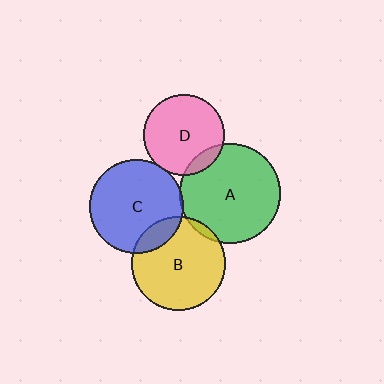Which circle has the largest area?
Circle A (green).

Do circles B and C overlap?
Yes.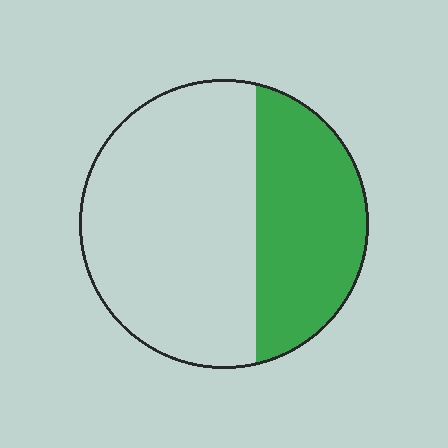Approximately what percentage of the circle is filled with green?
Approximately 35%.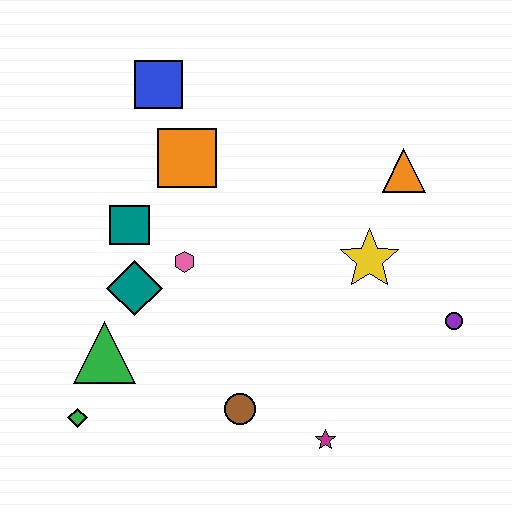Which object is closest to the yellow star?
The orange triangle is closest to the yellow star.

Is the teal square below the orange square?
Yes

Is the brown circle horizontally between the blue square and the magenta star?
Yes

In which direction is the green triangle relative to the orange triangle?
The green triangle is to the left of the orange triangle.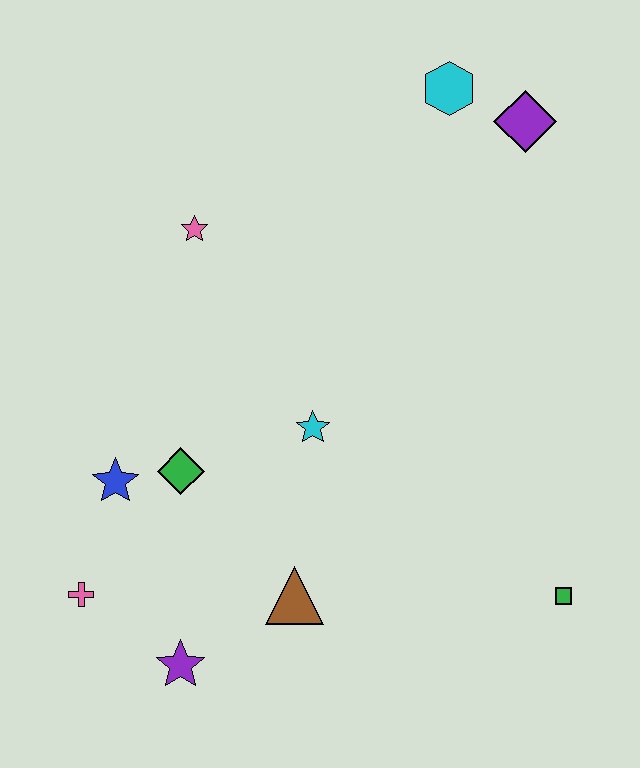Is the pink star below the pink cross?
No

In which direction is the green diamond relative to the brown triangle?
The green diamond is above the brown triangle.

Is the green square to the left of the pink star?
No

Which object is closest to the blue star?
The green diamond is closest to the blue star.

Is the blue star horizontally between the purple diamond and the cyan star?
No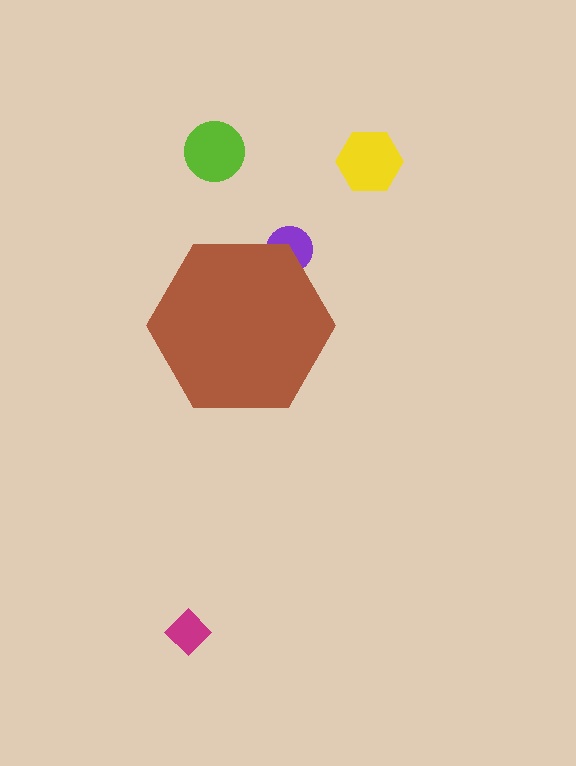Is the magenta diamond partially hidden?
No, the magenta diamond is fully visible.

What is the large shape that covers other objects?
A brown hexagon.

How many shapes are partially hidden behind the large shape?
1 shape is partially hidden.